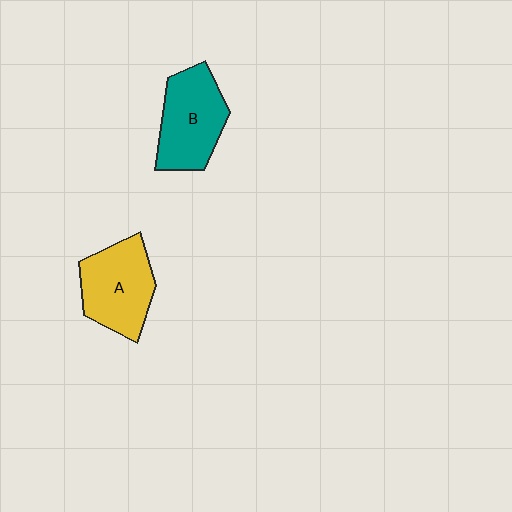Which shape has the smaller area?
Shape A (yellow).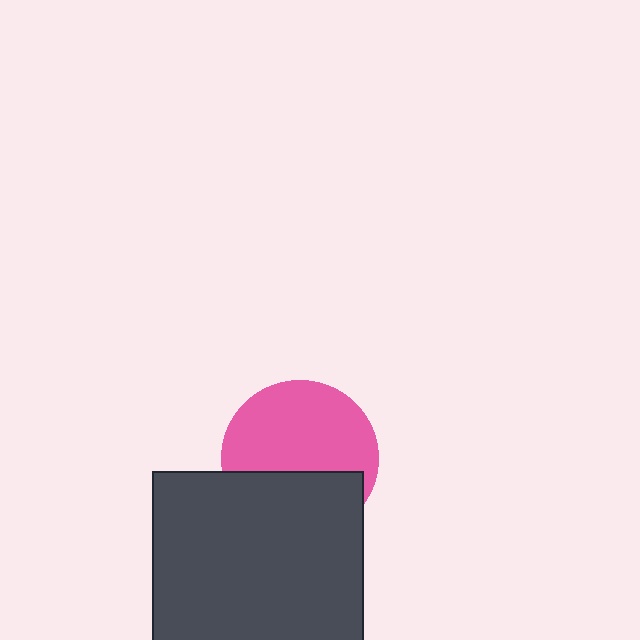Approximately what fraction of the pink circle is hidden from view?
Roughly 38% of the pink circle is hidden behind the dark gray square.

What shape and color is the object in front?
The object in front is a dark gray square.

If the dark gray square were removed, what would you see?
You would see the complete pink circle.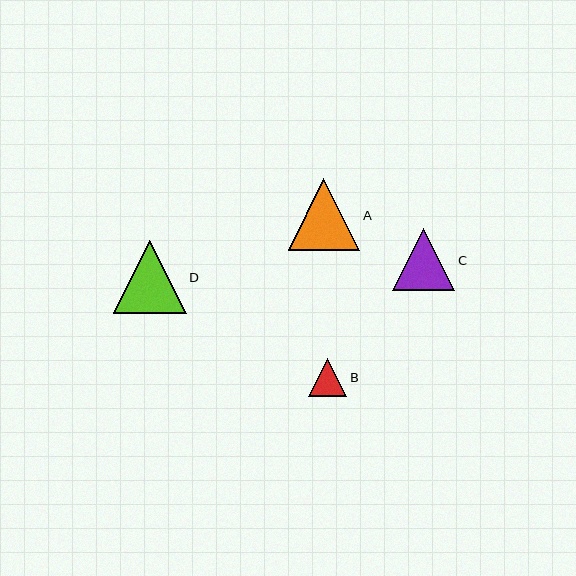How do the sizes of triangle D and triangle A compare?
Triangle D and triangle A are approximately the same size.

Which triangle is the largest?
Triangle D is the largest with a size of approximately 73 pixels.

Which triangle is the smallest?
Triangle B is the smallest with a size of approximately 38 pixels.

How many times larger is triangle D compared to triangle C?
Triangle D is approximately 1.2 times the size of triangle C.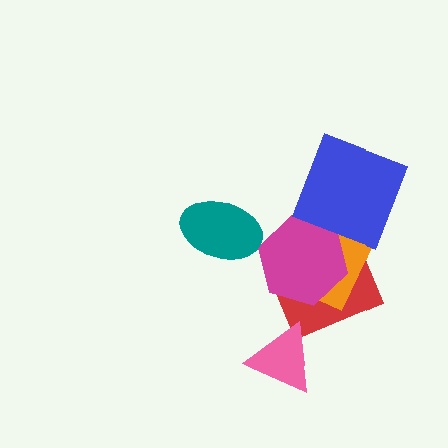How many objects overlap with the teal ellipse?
0 objects overlap with the teal ellipse.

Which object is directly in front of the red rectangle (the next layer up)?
The orange square is directly in front of the red rectangle.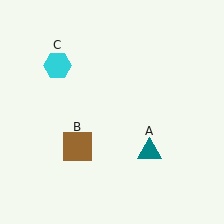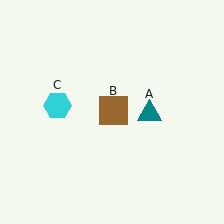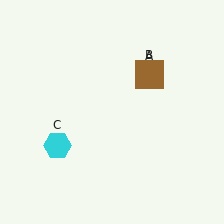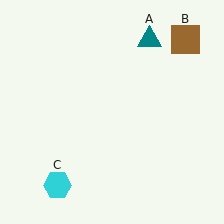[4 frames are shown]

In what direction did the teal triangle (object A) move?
The teal triangle (object A) moved up.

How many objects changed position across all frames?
3 objects changed position: teal triangle (object A), brown square (object B), cyan hexagon (object C).